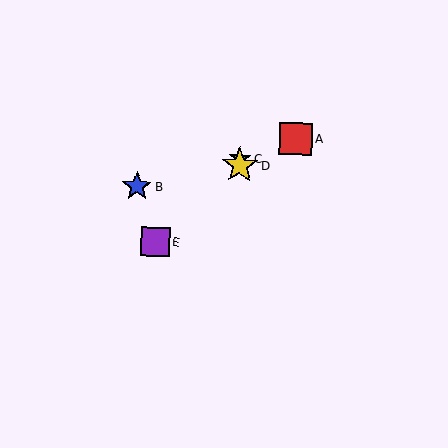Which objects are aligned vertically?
Objects C, D are aligned vertically.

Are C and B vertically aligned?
No, C is at x≈240 and B is at x≈137.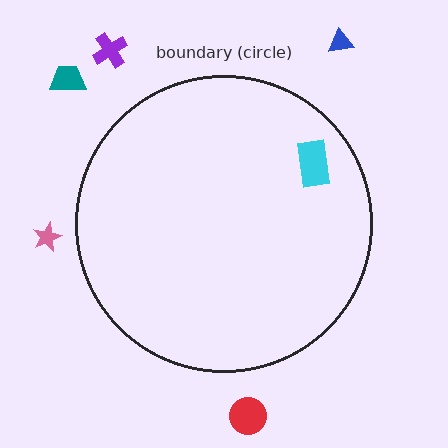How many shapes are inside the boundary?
1 inside, 5 outside.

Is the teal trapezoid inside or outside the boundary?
Outside.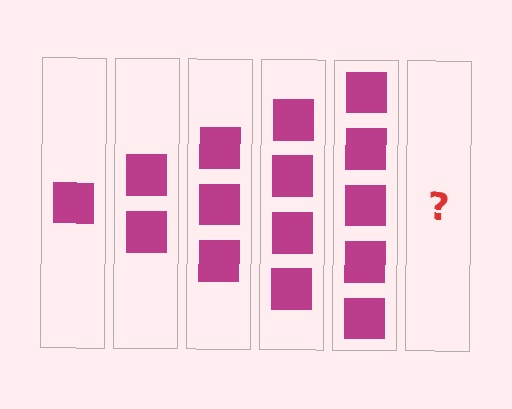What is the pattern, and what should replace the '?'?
The pattern is that each step adds one more square. The '?' should be 6 squares.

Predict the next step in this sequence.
The next step is 6 squares.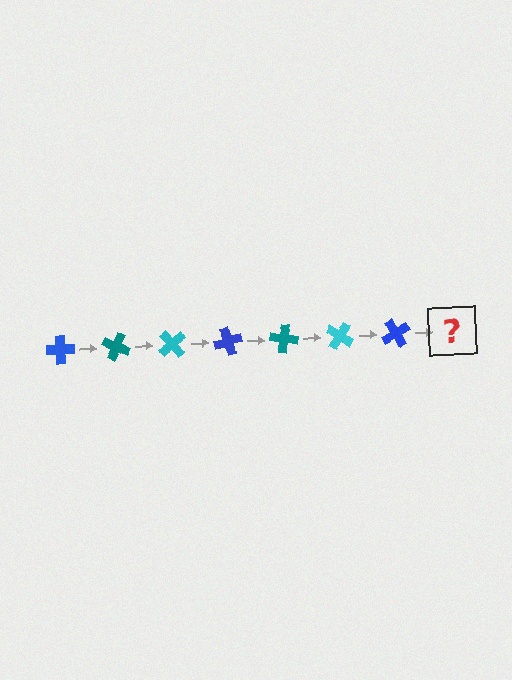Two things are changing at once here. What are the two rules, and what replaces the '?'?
The two rules are that it rotates 25 degrees each step and the color cycles through blue, teal, and cyan. The '?' should be a teal cross, rotated 175 degrees from the start.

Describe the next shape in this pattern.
It should be a teal cross, rotated 175 degrees from the start.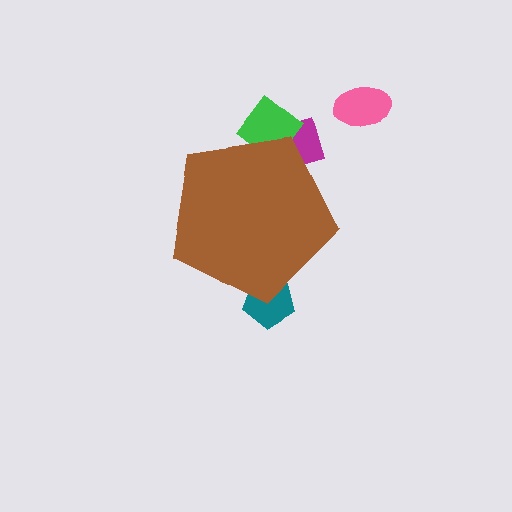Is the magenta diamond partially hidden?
Yes, the magenta diamond is partially hidden behind the brown pentagon.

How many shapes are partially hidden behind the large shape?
3 shapes are partially hidden.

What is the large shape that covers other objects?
A brown pentagon.